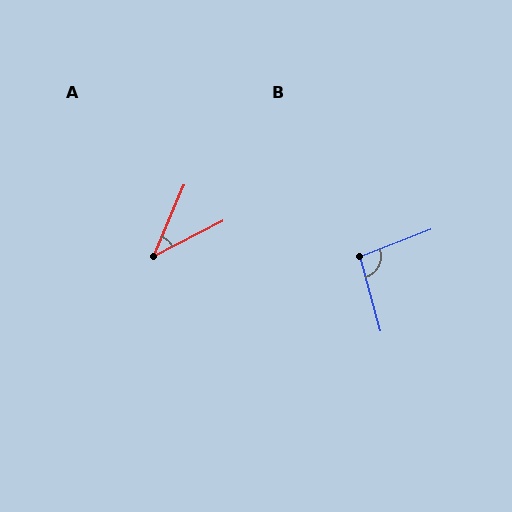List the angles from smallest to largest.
A (40°), B (96°).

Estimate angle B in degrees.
Approximately 96 degrees.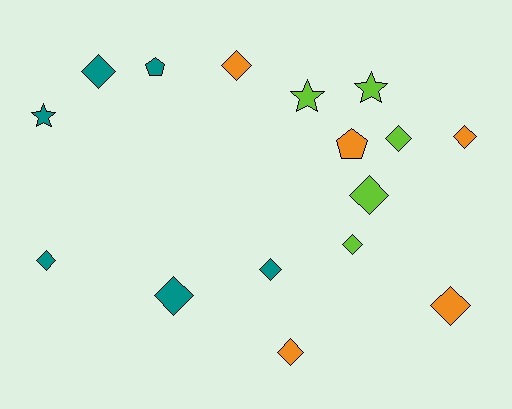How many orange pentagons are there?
There is 1 orange pentagon.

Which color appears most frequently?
Teal, with 6 objects.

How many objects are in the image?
There are 16 objects.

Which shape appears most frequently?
Diamond, with 11 objects.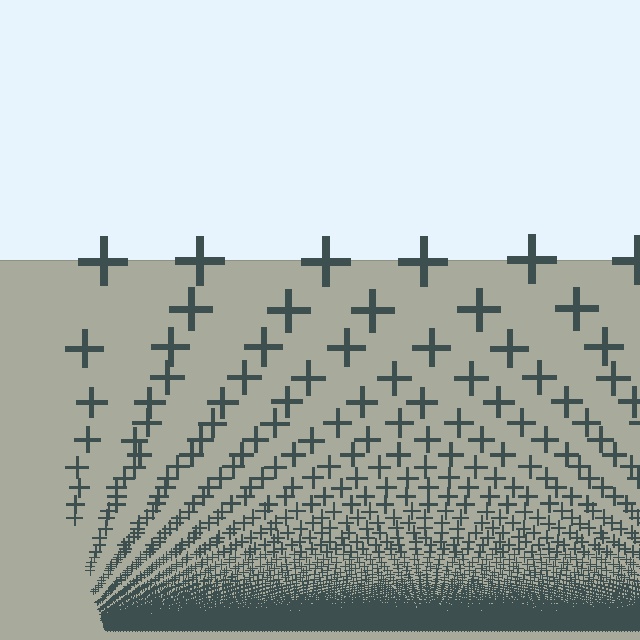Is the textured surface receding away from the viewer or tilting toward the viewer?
The surface appears to tilt toward the viewer. Texture elements get larger and sparser toward the top.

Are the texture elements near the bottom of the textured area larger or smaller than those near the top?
Smaller. The gradient is inverted — elements near the bottom are smaller and denser.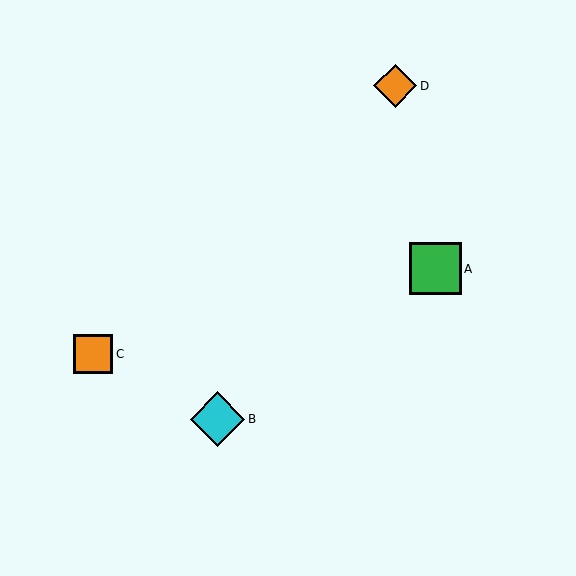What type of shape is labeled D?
Shape D is an orange diamond.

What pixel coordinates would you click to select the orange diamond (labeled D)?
Click at (395, 86) to select the orange diamond D.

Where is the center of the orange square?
The center of the orange square is at (93, 354).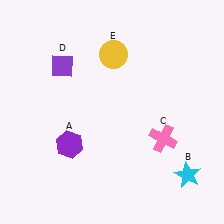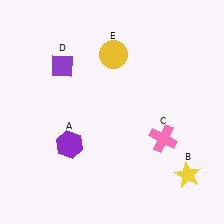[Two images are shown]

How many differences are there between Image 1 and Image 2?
There is 1 difference between the two images.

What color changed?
The star (B) changed from cyan in Image 1 to yellow in Image 2.